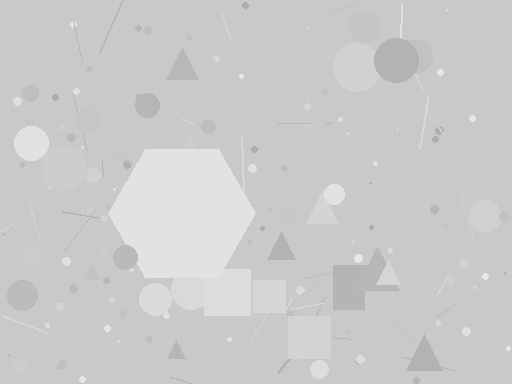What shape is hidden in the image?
A hexagon is hidden in the image.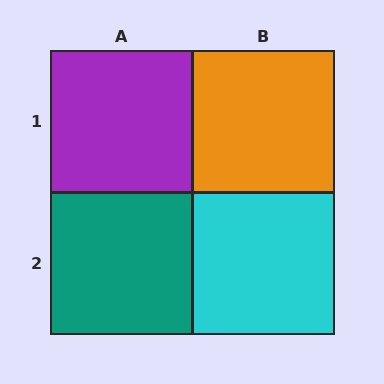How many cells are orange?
1 cell is orange.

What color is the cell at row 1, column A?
Purple.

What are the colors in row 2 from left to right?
Teal, cyan.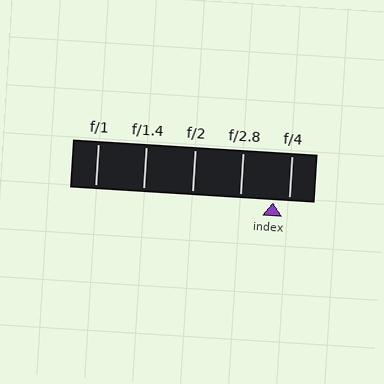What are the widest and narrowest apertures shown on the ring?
The widest aperture shown is f/1 and the narrowest is f/4.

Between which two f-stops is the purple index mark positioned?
The index mark is between f/2.8 and f/4.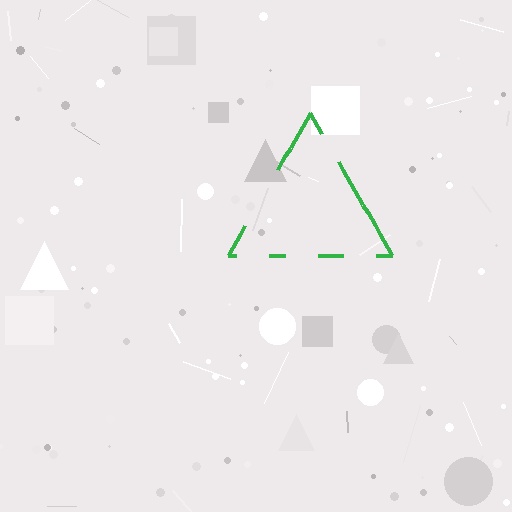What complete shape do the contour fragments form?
The contour fragments form a triangle.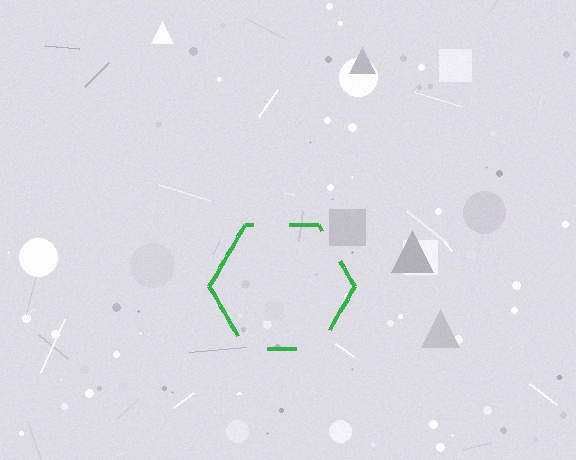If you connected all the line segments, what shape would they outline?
They would outline a hexagon.